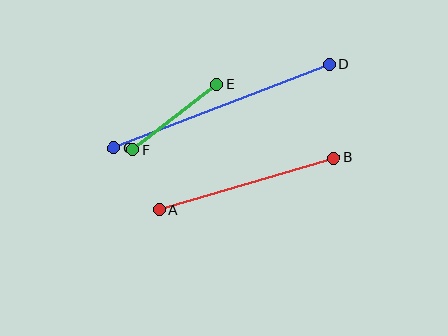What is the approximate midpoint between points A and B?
The midpoint is at approximately (246, 184) pixels.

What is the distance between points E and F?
The distance is approximately 107 pixels.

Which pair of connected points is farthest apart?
Points C and D are farthest apart.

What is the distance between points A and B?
The distance is approximately 182 pixels.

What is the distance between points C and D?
The distance is approximately 231 pixels.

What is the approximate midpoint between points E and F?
The midpoint is at approximately (174, 117) pixels.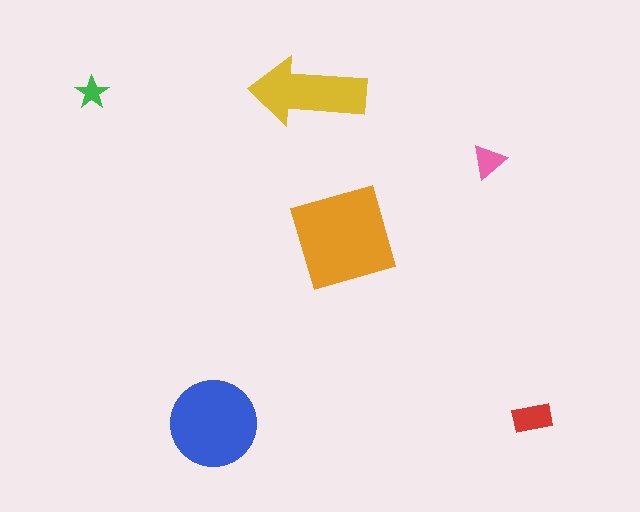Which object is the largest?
The orange diamond.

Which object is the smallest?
The green star.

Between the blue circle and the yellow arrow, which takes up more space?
The blue circle.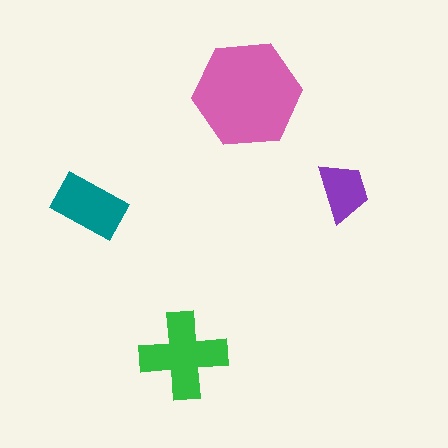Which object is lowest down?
The green cross is bottommost.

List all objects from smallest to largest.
The purple trapezoid, the teal rectangle, the green cross, the pink hexagon.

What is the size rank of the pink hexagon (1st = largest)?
1st.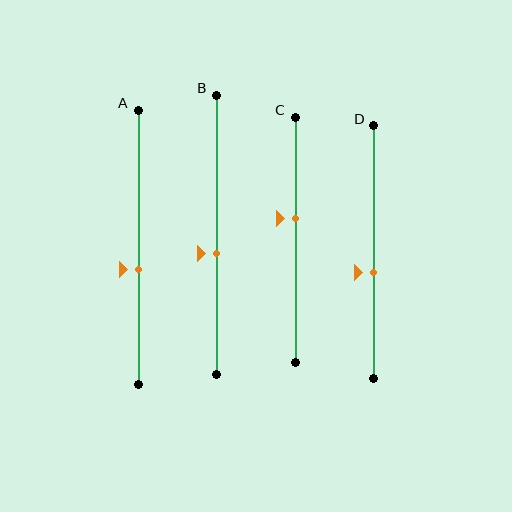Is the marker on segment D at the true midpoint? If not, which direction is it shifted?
No, the marker on segment D is shifted downward by about 8% of the segment length.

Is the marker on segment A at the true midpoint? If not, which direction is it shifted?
No, the marker on segment A is shifted downward by about 8% of the segment length.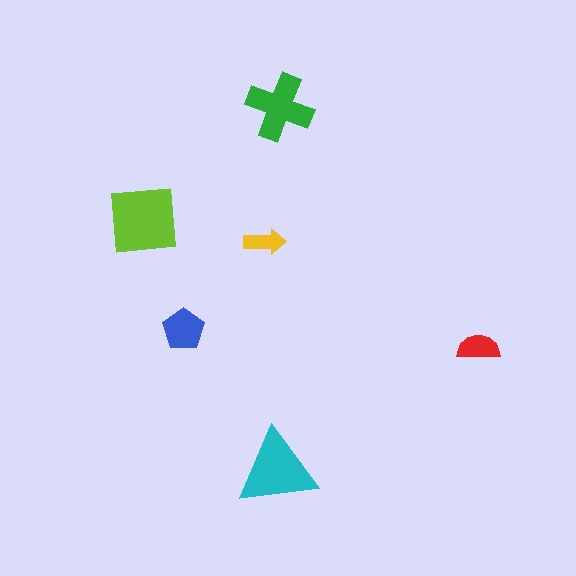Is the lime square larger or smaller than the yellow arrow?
Larger.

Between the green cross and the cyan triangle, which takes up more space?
The cyan triangle.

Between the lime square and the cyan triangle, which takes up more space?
The lime square.